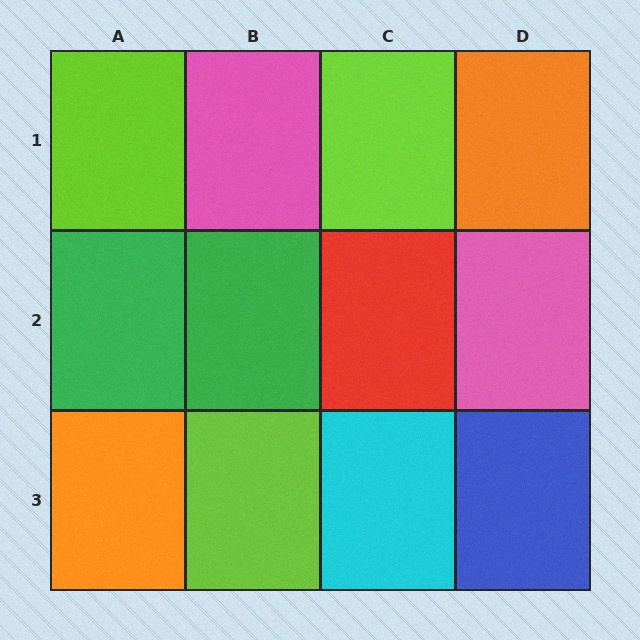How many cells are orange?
2 cells are orange.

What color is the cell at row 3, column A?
Orange.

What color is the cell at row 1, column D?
Orange.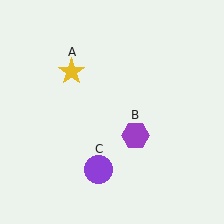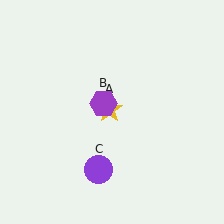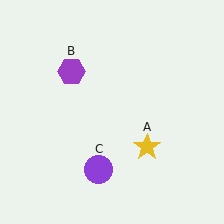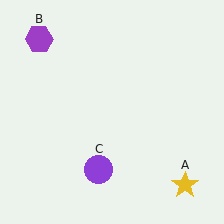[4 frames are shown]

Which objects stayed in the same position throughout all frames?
Purple circle (object C) remained stationary.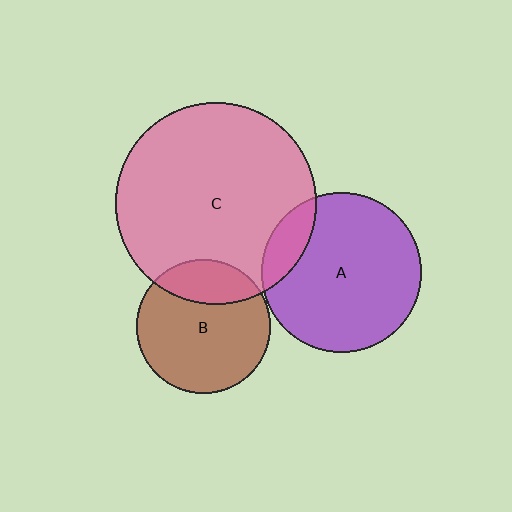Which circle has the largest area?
Circle C (pink).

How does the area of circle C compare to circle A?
Approximately 1.6 times.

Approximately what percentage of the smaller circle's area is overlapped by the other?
Approximately 25%.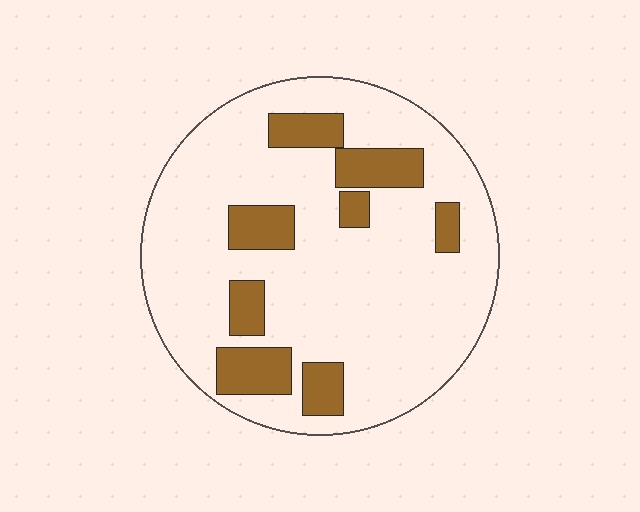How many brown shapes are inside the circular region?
8.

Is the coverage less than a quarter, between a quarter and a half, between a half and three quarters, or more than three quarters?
Less than a quarter.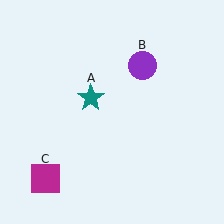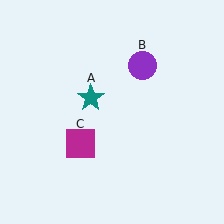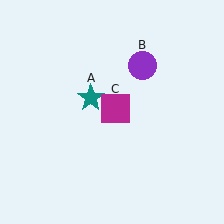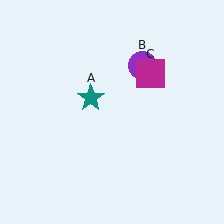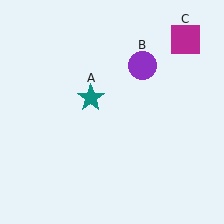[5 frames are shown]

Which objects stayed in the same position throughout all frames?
Teal star (object A) and purple circle (object B) remained stationary.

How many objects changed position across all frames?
1 object changed position: magenta square (object C).